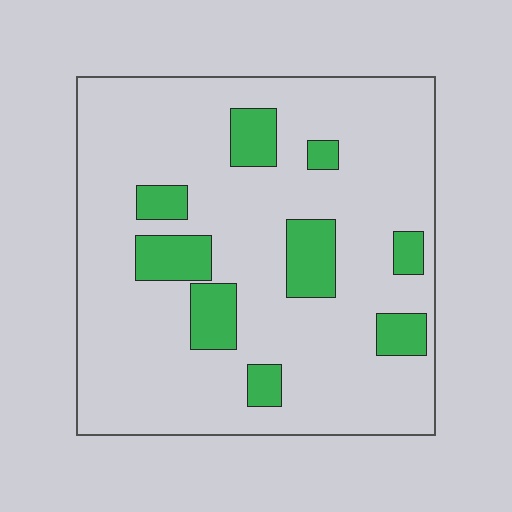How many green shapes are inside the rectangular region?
9.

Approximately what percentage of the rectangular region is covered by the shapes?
Approximately 15%.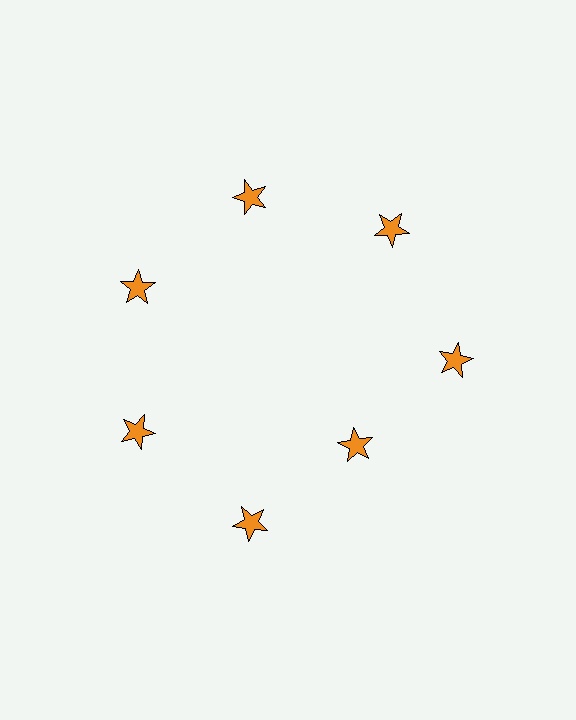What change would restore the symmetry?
The symmetry would be restored by moving it outward, back onto the ring so that all 7 stars sit at equal angles and equal distance from the center.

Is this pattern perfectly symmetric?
No. The 7 orange stars are arranged in a ring, but one element near the 5 o'clock position is pulled inward toward the center, breaking the 7-fold rotational symmetry.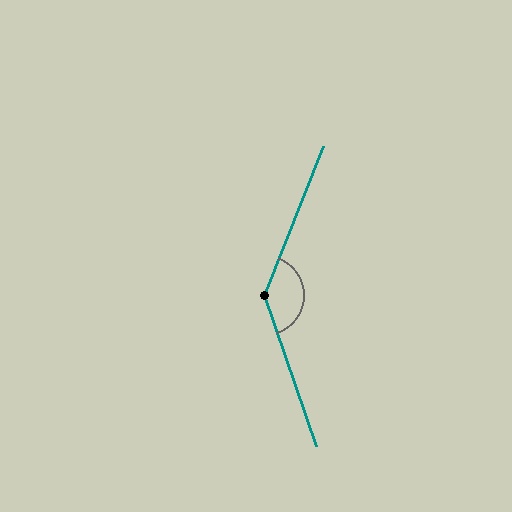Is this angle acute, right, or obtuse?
It is obtuse.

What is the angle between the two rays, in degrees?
Approximately 139 degrees.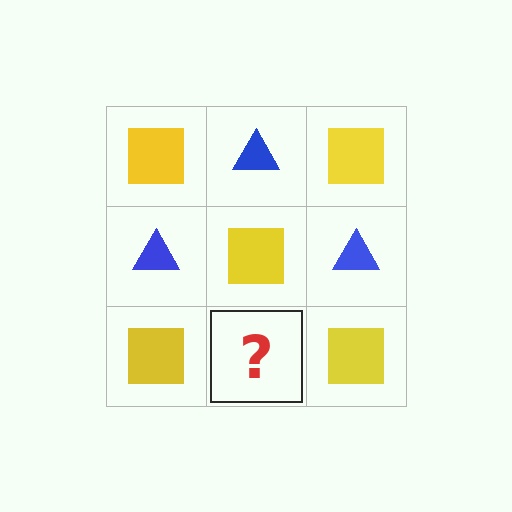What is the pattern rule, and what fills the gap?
The rule is that it alternates yellow square and blue triangle in a checkerboard pattern. The gap should be filled with a blue triangle.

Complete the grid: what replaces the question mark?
The question mark should be replaced with a blue triangle.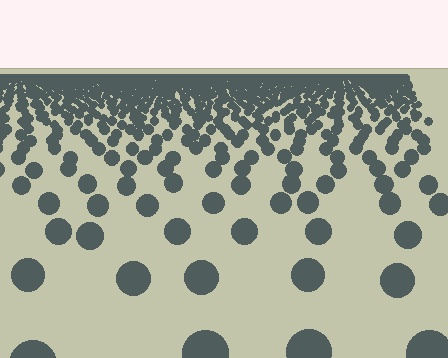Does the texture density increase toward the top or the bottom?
Density increases toward the top.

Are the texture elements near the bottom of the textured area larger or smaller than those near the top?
Larger. Near the bottom, elements are closer to the viewer and appear at a bigger on-screen size.